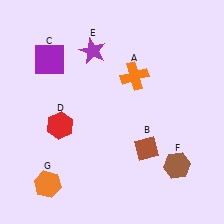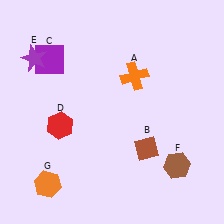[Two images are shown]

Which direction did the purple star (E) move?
The purple star (E) moved left.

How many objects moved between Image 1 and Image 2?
1 object moved between the two images.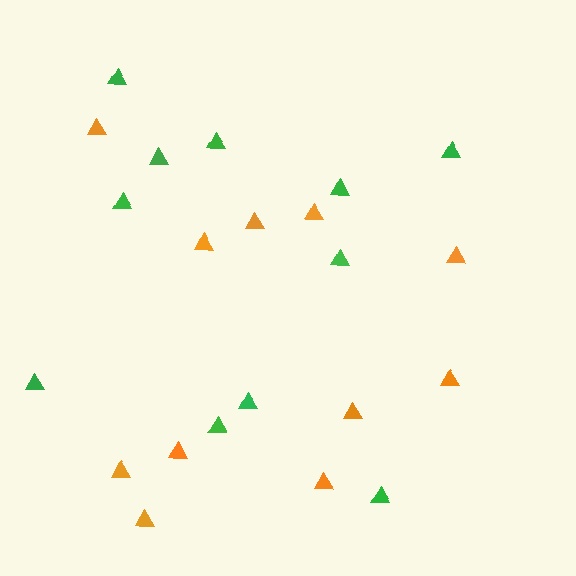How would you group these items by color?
There are 2 groups: one group of orange triangles (11) and one group of green triangles (11).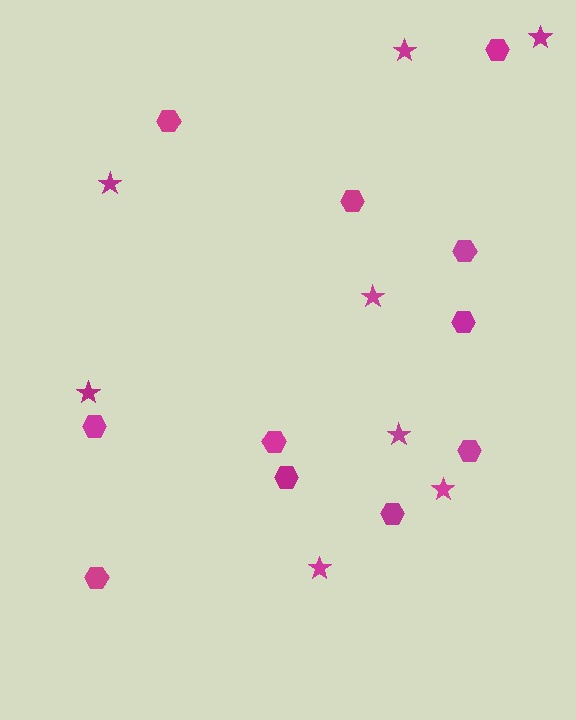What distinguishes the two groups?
There are 2 groups: one group of hexagons (11) and one group of stars (8).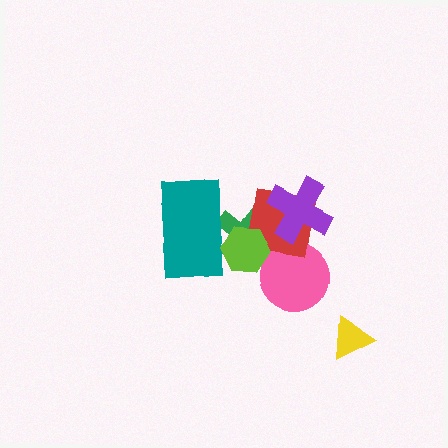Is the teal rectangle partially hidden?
Yes, it is partially covered by another shape.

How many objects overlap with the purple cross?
1 object overlaps with the purple cross.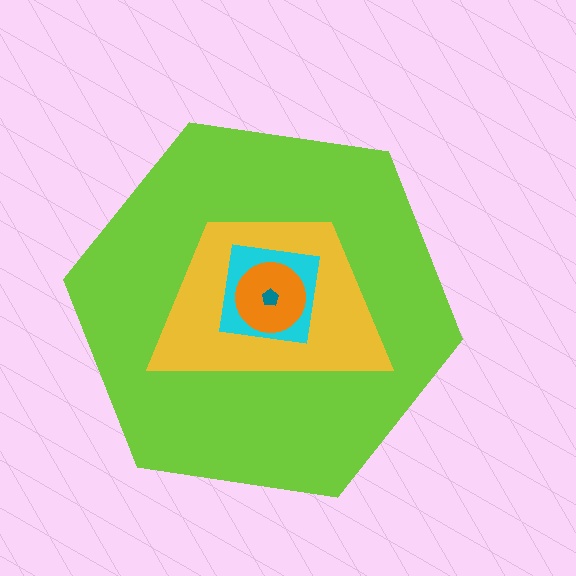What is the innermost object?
The teal pentagon.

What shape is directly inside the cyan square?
The orange circle.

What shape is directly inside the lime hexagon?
The yellow trapezoid.